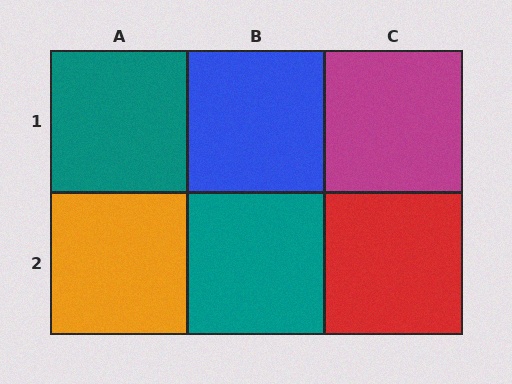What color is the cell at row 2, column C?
Red.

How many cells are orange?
1 cell is orange.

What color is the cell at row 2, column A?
Orange.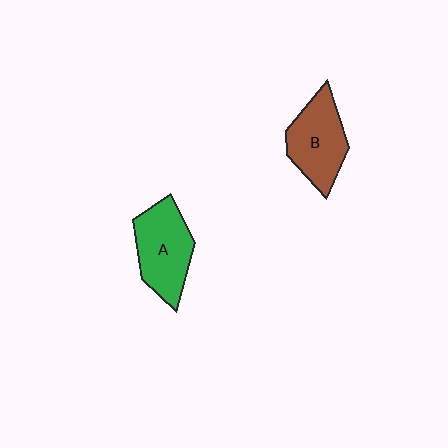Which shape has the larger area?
Shape A (green).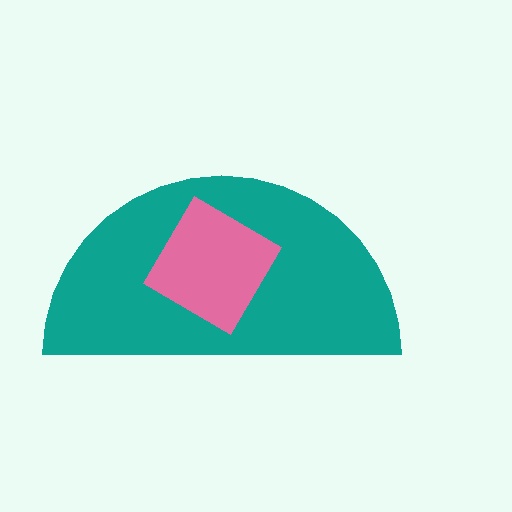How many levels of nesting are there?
2.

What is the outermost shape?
The teal semicircle.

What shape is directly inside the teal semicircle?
The pink diamond.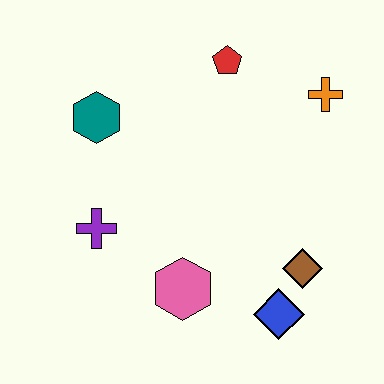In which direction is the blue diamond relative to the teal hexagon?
The blue diamond is below the teal hexagon.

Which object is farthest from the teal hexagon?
The blue diamond is farthest from the teal hexagon.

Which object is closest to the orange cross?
The red pentagon is closest to the orange cross.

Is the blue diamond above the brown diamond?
No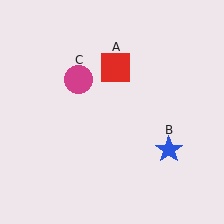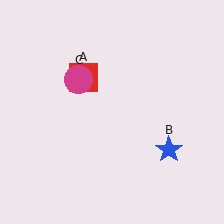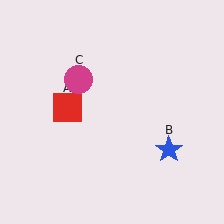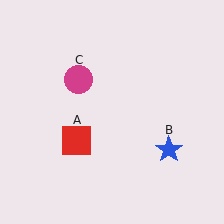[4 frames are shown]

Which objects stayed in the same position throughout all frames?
Blue star (object B) and magenta circle (object C) remained stationary.